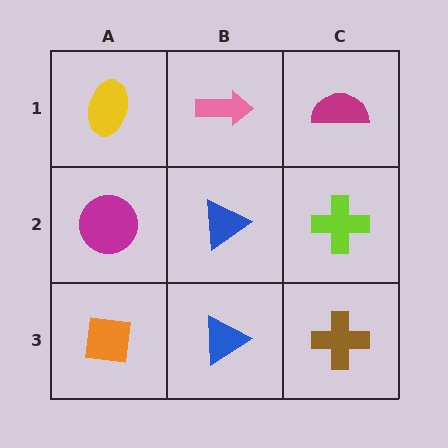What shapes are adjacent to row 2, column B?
A pink arrow (row 1, column B), a blue triangle (row 3, column B), a magenta circle (row 2, column A), a lime cross (row 2, column C).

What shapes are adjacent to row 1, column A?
A magenta circle (row 2, column A), a pink arrow (row 1, column B).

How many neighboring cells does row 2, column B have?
4.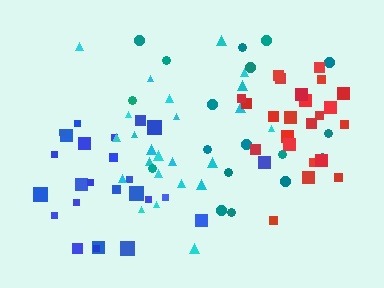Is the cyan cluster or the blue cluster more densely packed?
Blue.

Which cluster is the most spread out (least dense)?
Teal.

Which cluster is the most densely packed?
Red.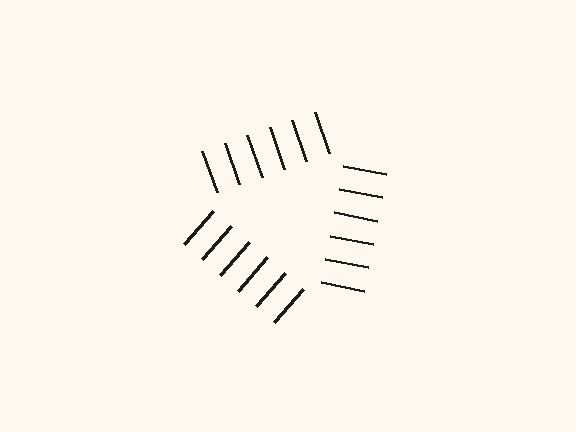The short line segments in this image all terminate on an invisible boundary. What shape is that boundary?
An illusory triangle — the line segments terminate on its edges but no continuous stroke is drawn.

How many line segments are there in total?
18 — 6 along each of the 3 edges.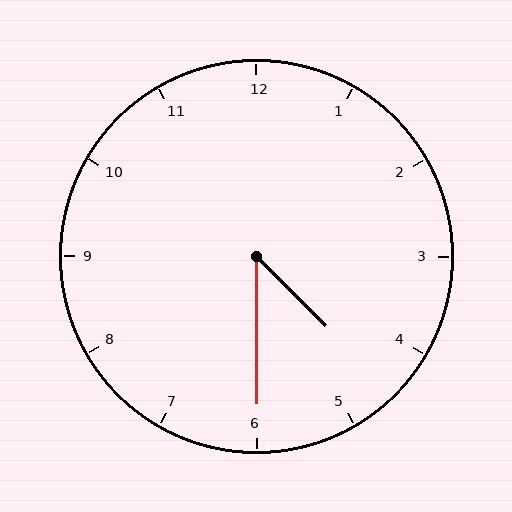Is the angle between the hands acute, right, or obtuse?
It is acute.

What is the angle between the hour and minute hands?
Approximately 45 degrees.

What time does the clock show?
4:30.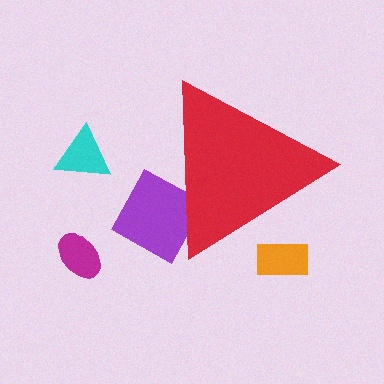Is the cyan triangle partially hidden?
No, the cyan triangle is fully visible.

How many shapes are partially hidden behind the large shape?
2 shapes are partially hidden.